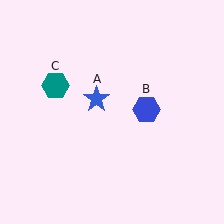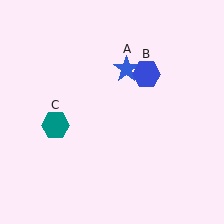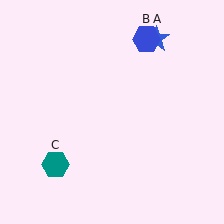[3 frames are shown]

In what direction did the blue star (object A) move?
The blue star (object A) moved up and to the right.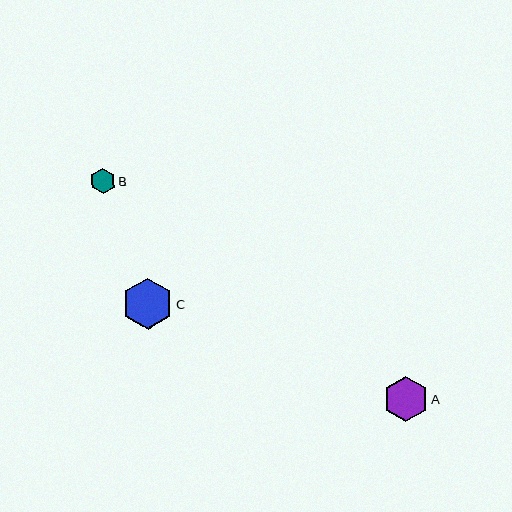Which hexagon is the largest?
Hexagon C is the largest with a size of approximately 52 pixels.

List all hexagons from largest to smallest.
From largest to smallest: C, A, B.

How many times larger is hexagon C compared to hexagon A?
Hexagon C is approximately 1.2 times the size of hexagon A.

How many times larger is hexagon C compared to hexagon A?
Hexagon C is approximately 1.2 times the size of hexagon A.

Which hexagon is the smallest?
Hexagon B is the smallest with a size of approximately 25 pixels.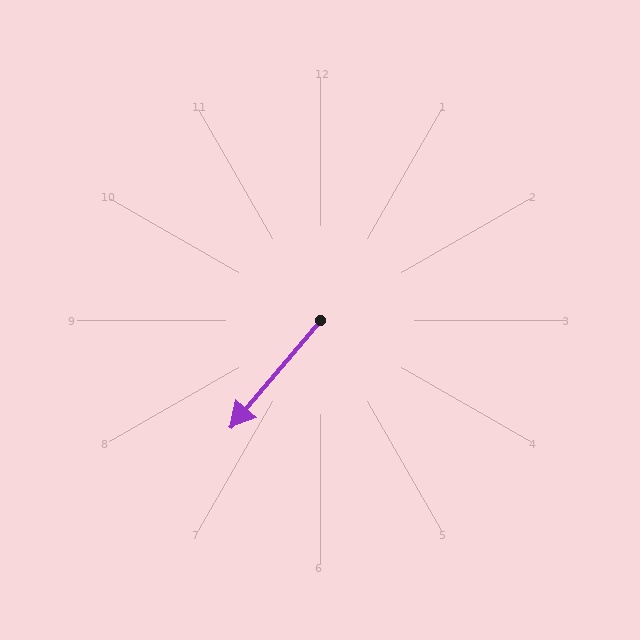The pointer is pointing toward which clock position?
Roughly 7 o'clock.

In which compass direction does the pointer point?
Southwest.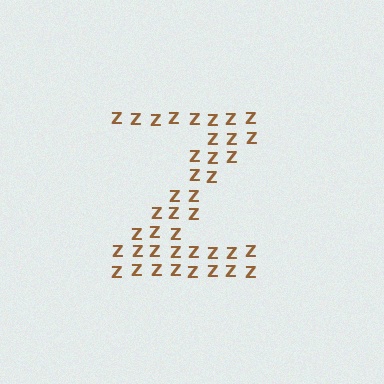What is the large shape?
The large shape is the letter Z.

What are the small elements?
The small elements are letter Z's.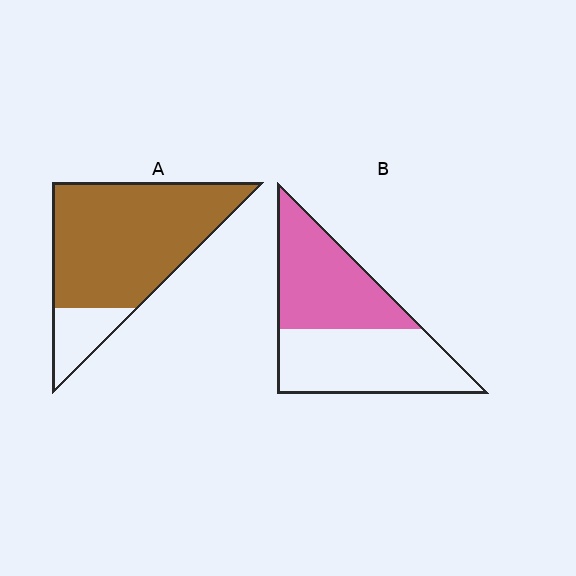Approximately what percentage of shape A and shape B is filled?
A is approximately 85% and B is approximately 50%.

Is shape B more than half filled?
Roughly half.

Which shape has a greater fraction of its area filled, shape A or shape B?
Shape A.